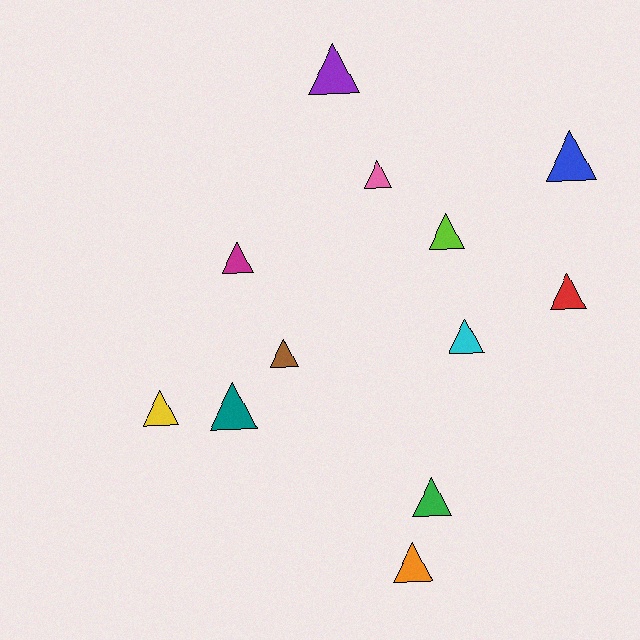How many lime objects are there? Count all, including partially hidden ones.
There is 1 lime object.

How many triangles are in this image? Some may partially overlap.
There are 12 triangles.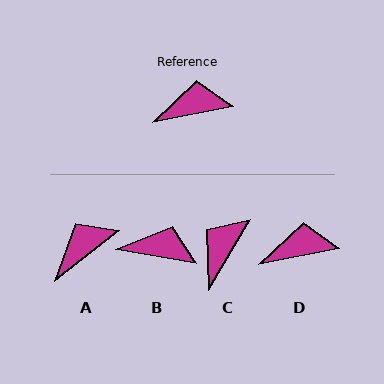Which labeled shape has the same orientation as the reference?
D.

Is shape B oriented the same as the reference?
No, it is off by about 21 degrees.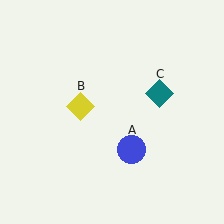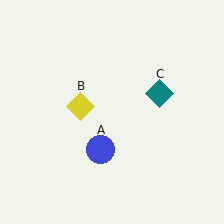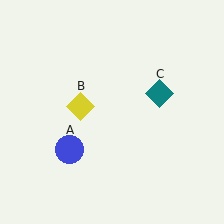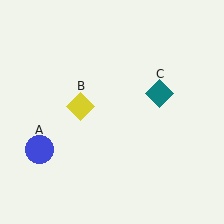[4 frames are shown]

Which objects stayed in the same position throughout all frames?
Yellow diamond (object B) and teal diamond (object C) remained stationary.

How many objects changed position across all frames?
1 object changed position: blue circle (object A).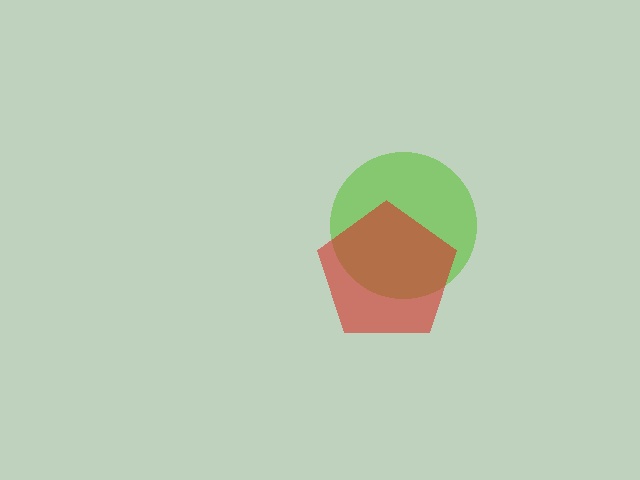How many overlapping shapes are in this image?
There are 2 overlapping shapes in the image.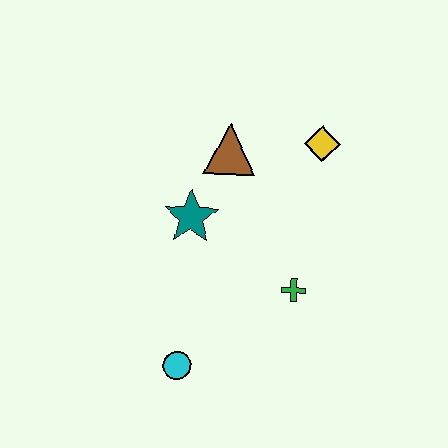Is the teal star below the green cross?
No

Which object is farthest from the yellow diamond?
The cyan circle is farthest from the yellow diamond.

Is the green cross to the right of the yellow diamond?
No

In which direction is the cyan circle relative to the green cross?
The cyan circle is to the left of the green cross.